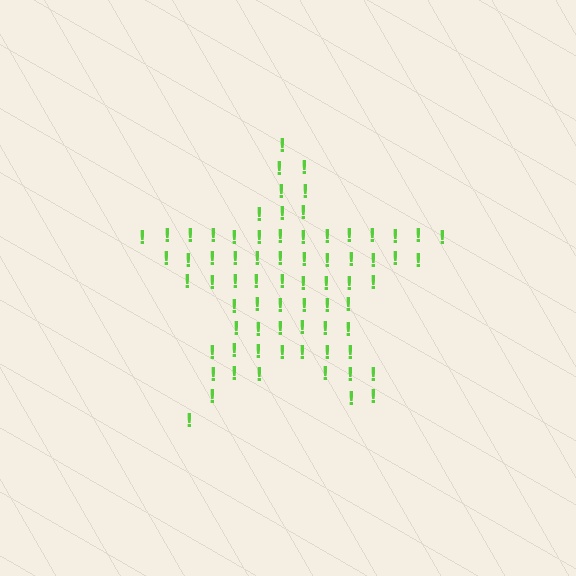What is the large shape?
The large shape is a star.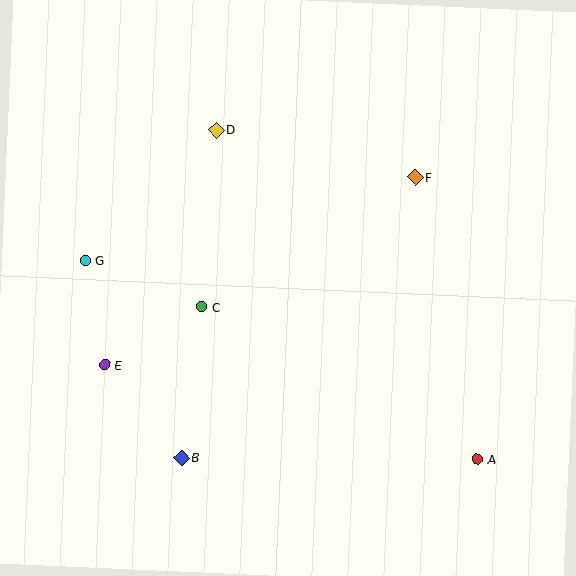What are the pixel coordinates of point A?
Point A is at (477, 459).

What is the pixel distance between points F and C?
The distance between F and C is 250 pixels.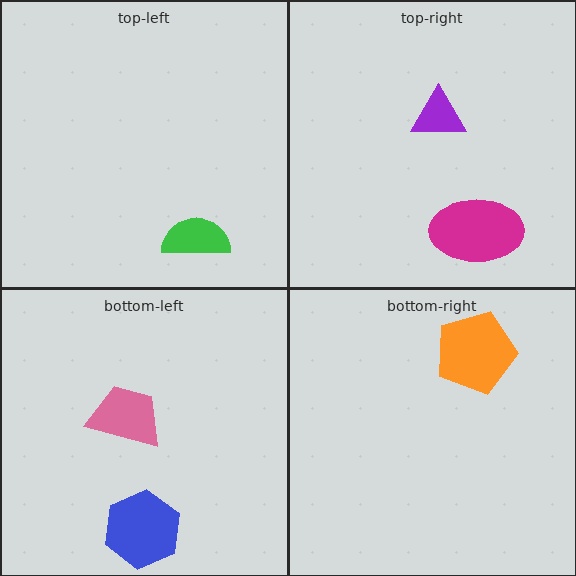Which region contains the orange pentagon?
The bottom-right region.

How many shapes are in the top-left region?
1.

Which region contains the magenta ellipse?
The top-right region.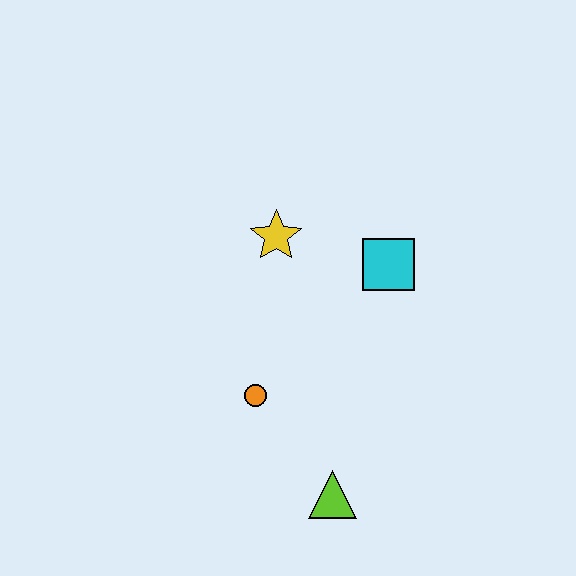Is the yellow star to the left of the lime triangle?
Yes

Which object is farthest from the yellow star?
The lime triangle is farthest from the yellow star.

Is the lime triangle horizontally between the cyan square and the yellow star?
Yes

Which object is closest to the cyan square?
The yellow star is closest to the cyan square.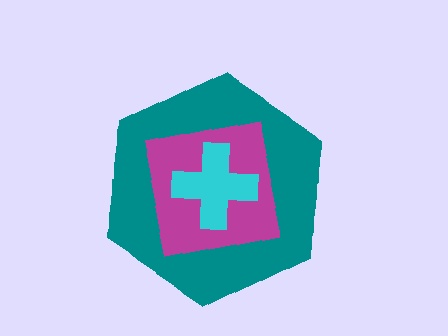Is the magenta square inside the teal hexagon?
Yes.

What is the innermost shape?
The cyan cross.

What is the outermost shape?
The teal hexagon.